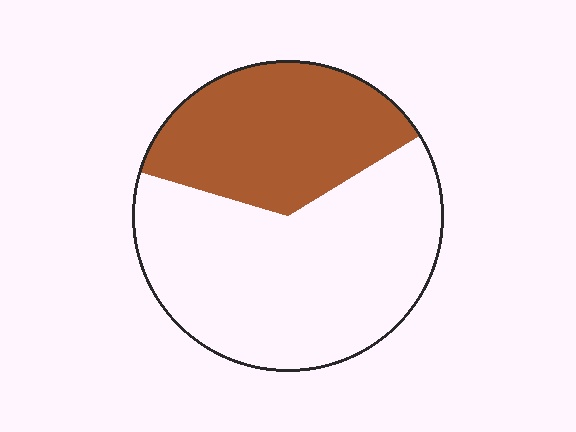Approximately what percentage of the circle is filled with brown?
Approximately 35%.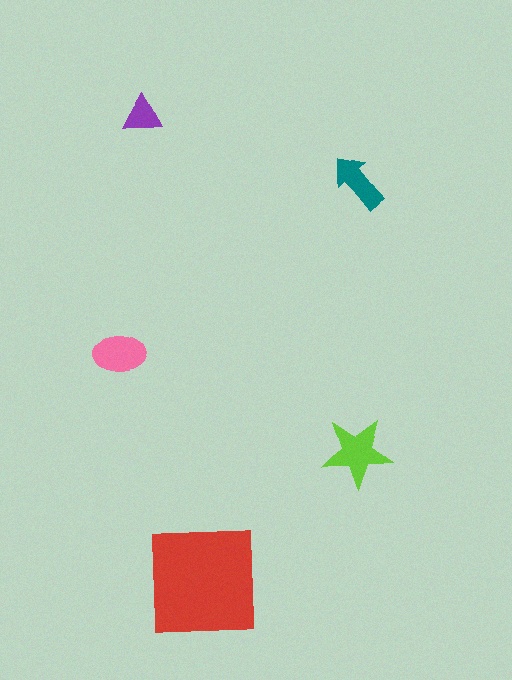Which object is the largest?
The red square.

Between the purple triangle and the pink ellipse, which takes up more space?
The pink ellipse.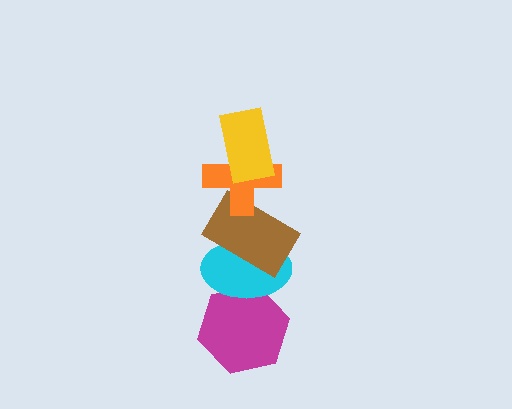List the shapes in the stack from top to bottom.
From top to bottom: the yellow rectangle, the orange cross, the brown rectangle, the cyan ellipse, the magenta hexagon.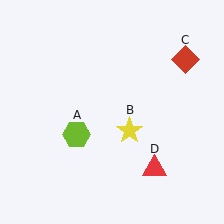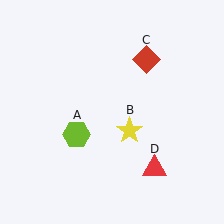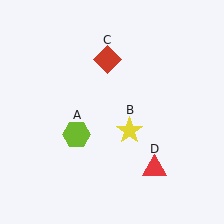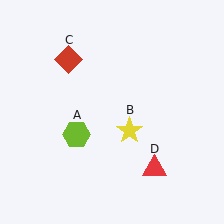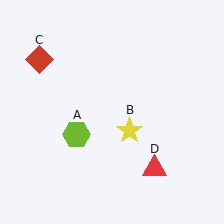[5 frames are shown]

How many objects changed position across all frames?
1 object changed position: red diamond (object C).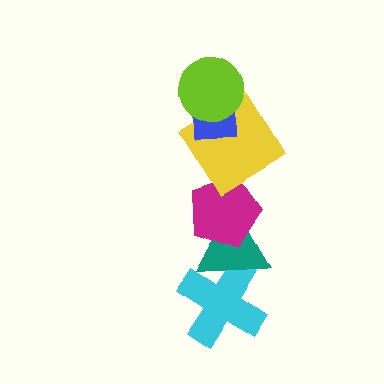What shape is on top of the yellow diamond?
The blue rectangle is on top of the yellow diamond.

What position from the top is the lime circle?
The lime circle is 1st from the top.